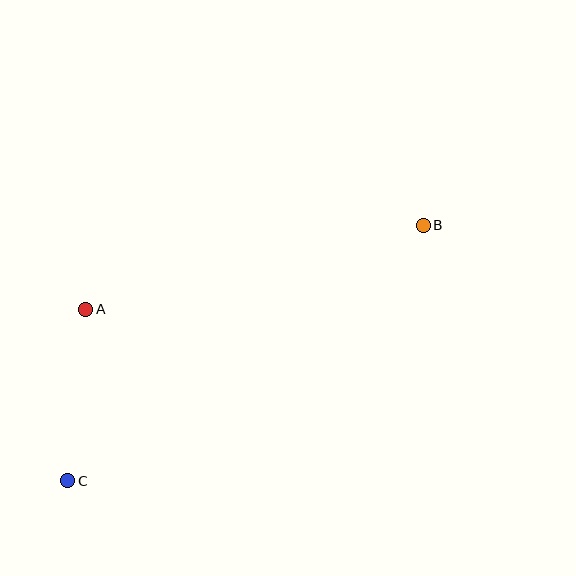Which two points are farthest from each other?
Points B and C are farthest from each other.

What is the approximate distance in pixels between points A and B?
The distance between A and B is approximately 348 pixels.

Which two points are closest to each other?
Points A and C are closest to each other.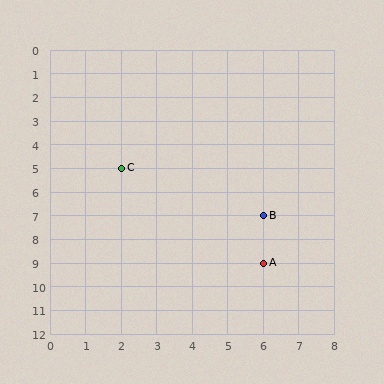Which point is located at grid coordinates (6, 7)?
Point B is at (6, 7).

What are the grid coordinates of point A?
Point A is at grid coordinates (6, 9).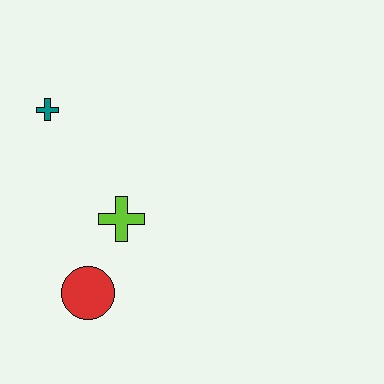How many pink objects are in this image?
There are no pink objects.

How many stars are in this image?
There are no stars.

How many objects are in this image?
There are 3 objects.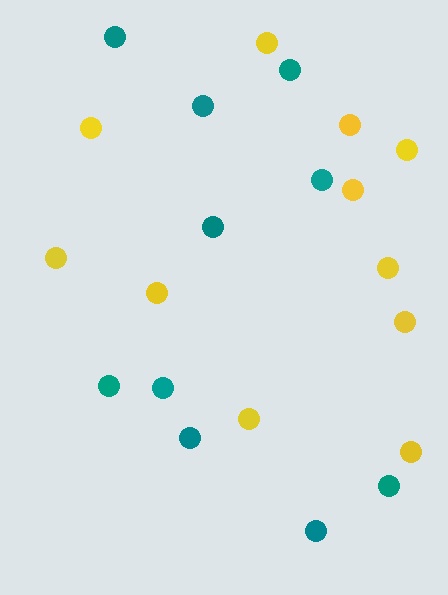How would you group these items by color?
There are 2 groups: one group of teal circles (10) and one group of yellow circles (11).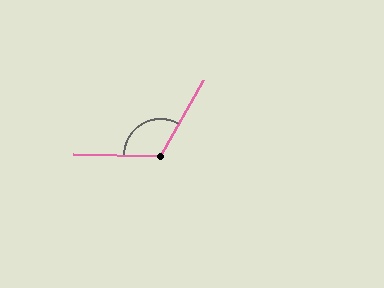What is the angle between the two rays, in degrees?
Approximately 119 degrees.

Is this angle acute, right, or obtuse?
It is obtuse.